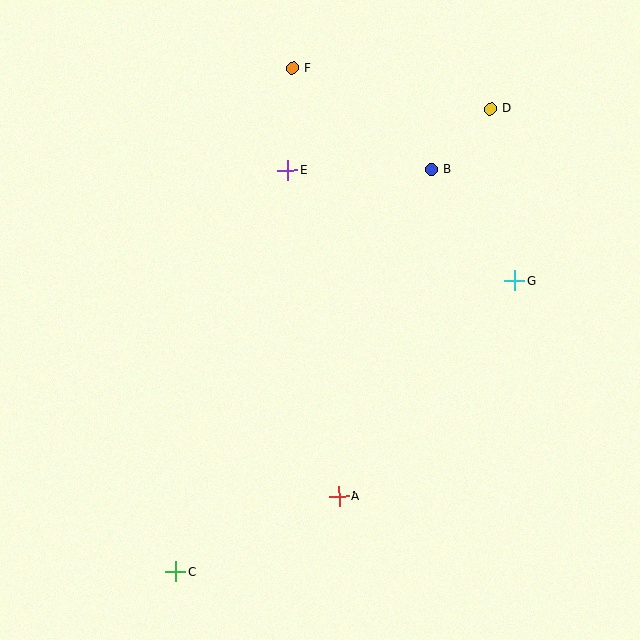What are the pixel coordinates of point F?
Point F is at (292, 68).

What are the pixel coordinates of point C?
Point C is at (176, 572).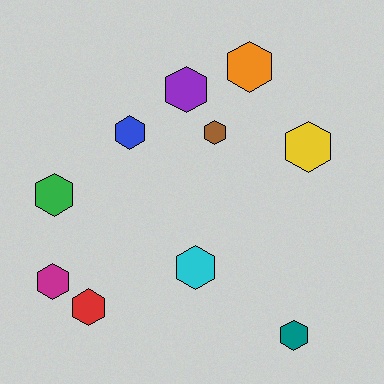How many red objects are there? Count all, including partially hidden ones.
There is 1 red object.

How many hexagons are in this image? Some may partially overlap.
There are 10 hexagons.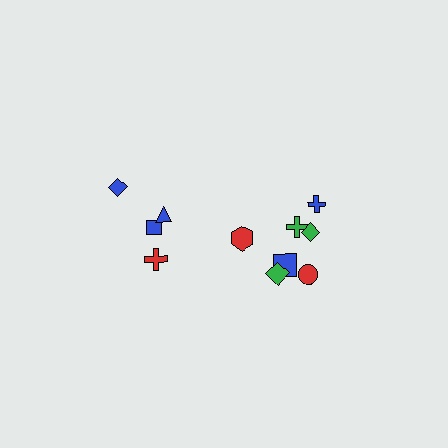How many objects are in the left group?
There are 4 objects.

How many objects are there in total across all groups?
There are 11 objects.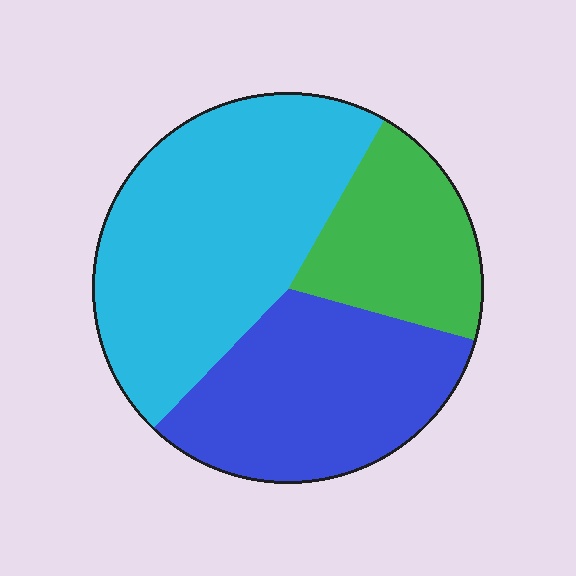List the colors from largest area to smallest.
From largest to smallest: cyan, blue, green.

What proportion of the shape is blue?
Blue covers 33% of the shape.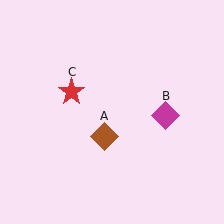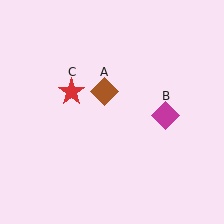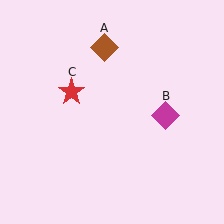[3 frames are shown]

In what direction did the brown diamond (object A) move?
The brown diamond (object A) moved up.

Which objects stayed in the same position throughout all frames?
Magenta diamond (object B) and red star (object C) remained stationary.